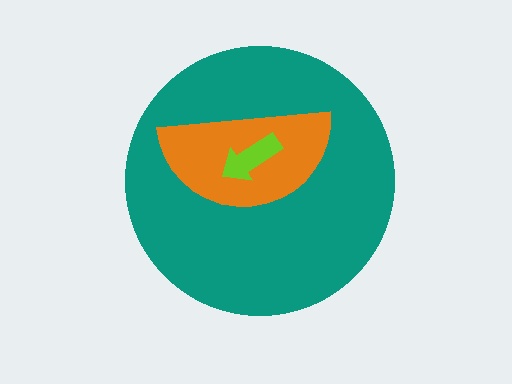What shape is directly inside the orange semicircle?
The lime arrow.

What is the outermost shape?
The teal circle.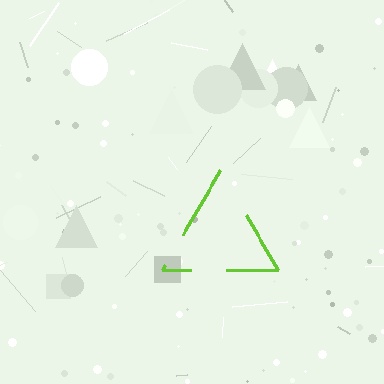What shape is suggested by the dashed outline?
The dashed outline suggests a triangle.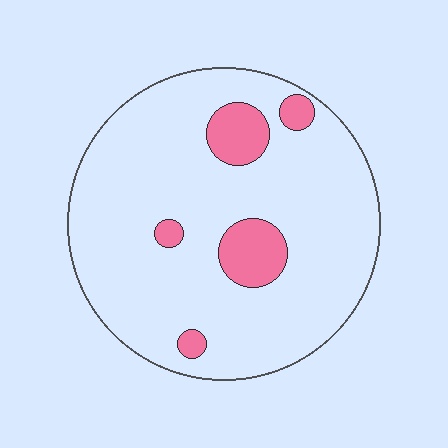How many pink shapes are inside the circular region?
5.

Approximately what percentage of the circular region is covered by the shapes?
Approximately 10%.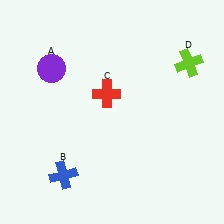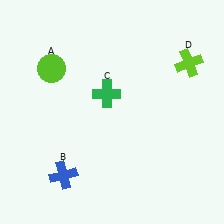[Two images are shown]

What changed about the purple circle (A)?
In Image 1, A is purple. In Image 2, it changed to lime.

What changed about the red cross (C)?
In Image 1, C is red. In Image 2, it changed to green.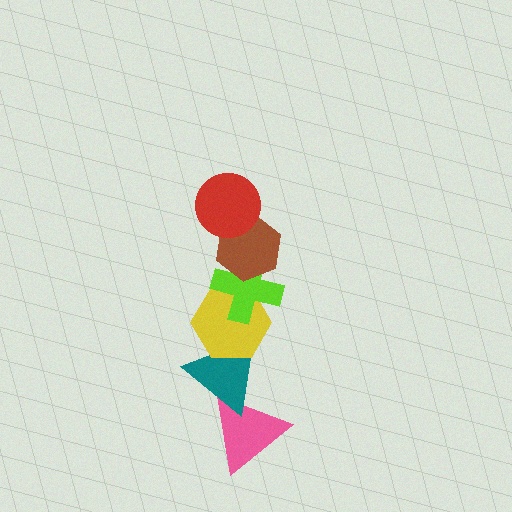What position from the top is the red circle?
The red circle is 1st from the top.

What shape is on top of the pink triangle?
The teal triangle is on top of the pink triangle.